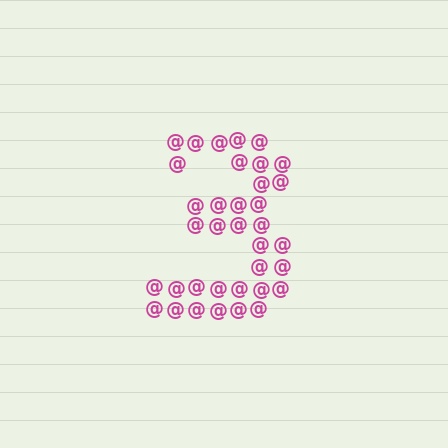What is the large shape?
The large shape is the digit 3.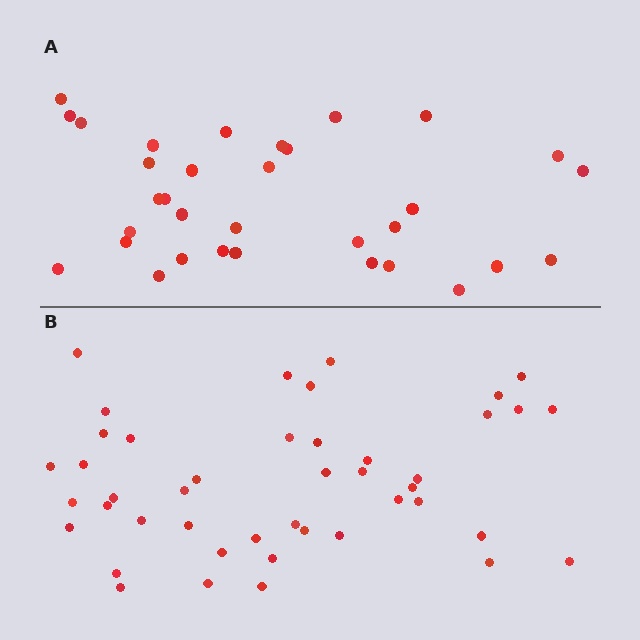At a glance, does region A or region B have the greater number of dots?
Region B (the bottom region) has more dots.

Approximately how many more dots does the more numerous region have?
Region B has roughly 12 or so more dots than region A.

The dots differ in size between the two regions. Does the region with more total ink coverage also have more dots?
No. Region A has more total ink coverage because its dots are larger, but region B actually contains more individual dots. Total area can be misleading — the number of items is what matters here.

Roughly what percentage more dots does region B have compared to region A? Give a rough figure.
About 35% more.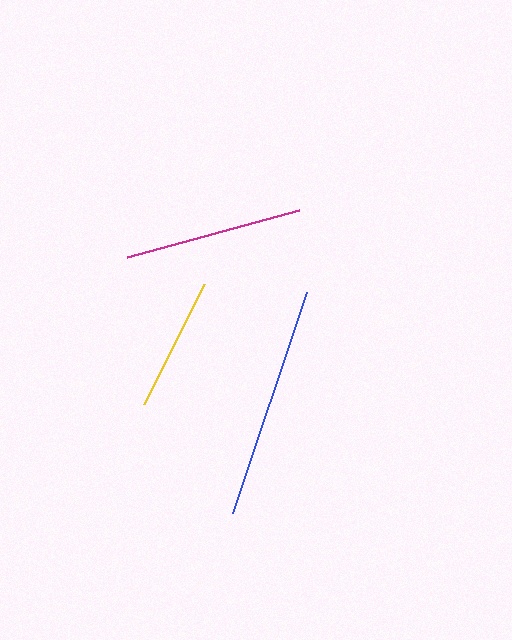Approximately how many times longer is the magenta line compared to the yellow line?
The magenta line is approximately 1.3 times the length of the yellow line.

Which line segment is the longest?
The blue line is the longest at approximately 233 pixels.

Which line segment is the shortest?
The yellow line is the shortest at approximately 134 pixels.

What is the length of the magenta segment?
The magenta segment is approximately 178 pixels long.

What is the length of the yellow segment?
The yellow segment is approximately 134 pixels long.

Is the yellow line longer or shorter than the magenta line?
The magenta line is longer than the yellow line.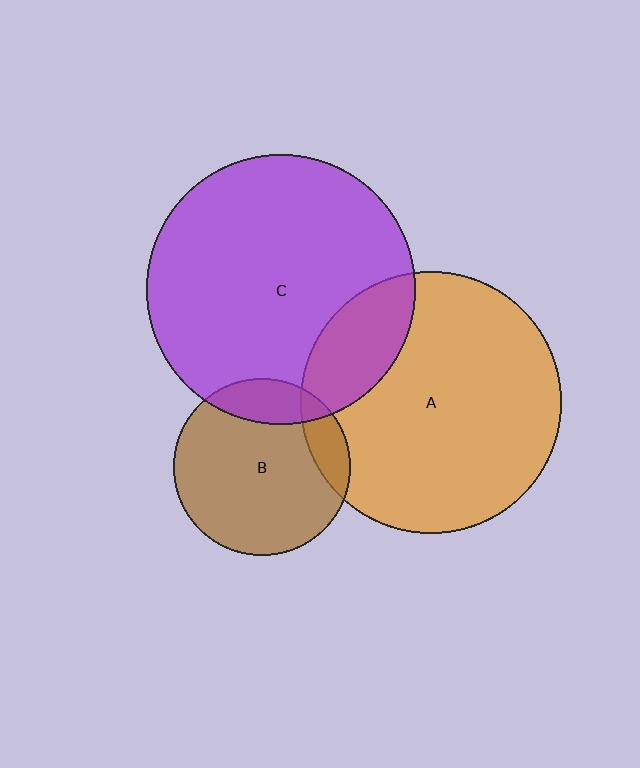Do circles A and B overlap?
Yes.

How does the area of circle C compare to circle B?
Approximately 2.3 times.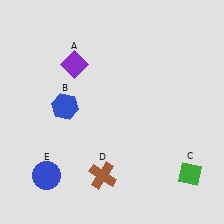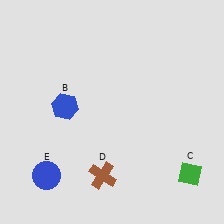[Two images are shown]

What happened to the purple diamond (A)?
The purple diamond (A) was removed in Image 2. It was in the top-left area of Image 1.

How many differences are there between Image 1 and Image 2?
There is 1 difference between the two images.